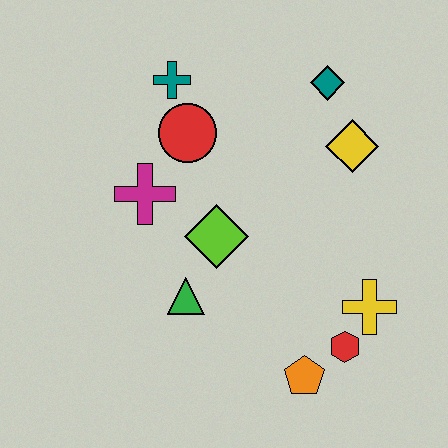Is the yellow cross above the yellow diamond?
No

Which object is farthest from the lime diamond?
The teal diamond is farthest from the lime diamond.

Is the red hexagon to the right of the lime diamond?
Yes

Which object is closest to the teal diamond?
The yellow diamond is closest to the teal diamond.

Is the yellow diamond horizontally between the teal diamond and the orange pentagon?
No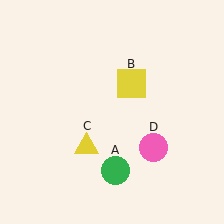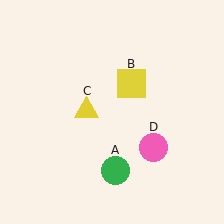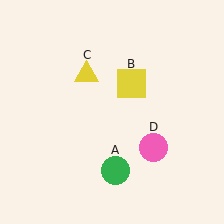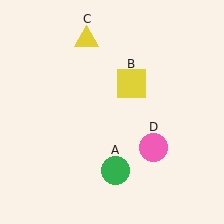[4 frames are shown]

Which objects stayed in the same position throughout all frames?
Green circle (object A) and yellow square (object B) and pink circle (object D) remained stationary.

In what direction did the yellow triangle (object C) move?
The yellow triangle (object C) moved up.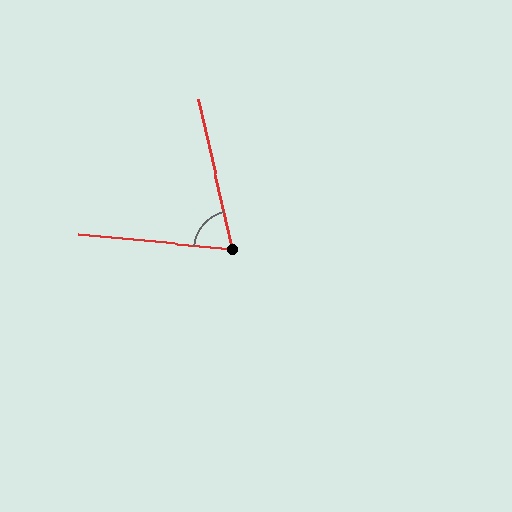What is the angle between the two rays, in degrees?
Approximately 71 degrees.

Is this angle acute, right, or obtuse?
It is acute.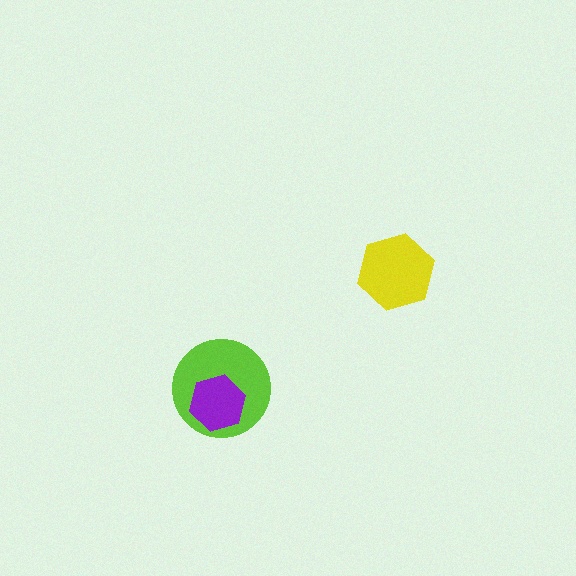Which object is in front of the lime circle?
The purple hexagon is in front of the lime circle.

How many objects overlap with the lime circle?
1 object overlaps with the lime circle.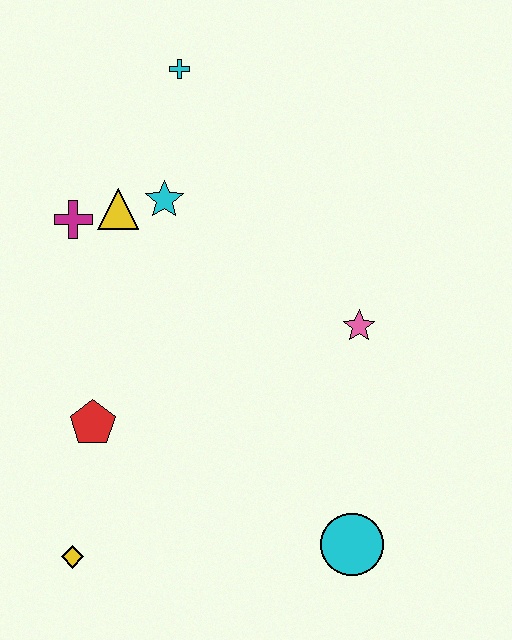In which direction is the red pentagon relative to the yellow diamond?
The red pentagon is above the yellow diamond.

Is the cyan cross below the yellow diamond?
No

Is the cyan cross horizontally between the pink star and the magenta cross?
Yes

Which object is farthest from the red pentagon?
The cyan cross is farthest from the red pentagon.